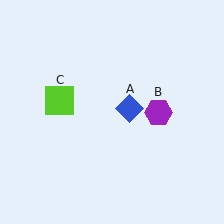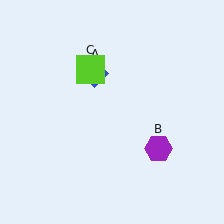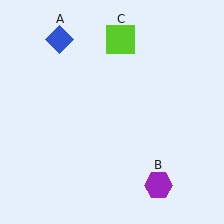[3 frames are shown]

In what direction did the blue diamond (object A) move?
The blue diamond (object A) moved up and to the left.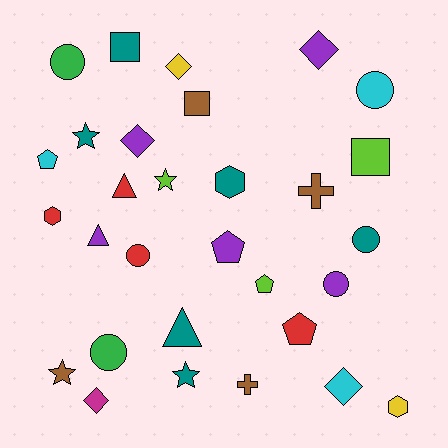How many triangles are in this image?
There are 3 triangles.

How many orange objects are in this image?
There are no orange objects.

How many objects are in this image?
There are 30 objects.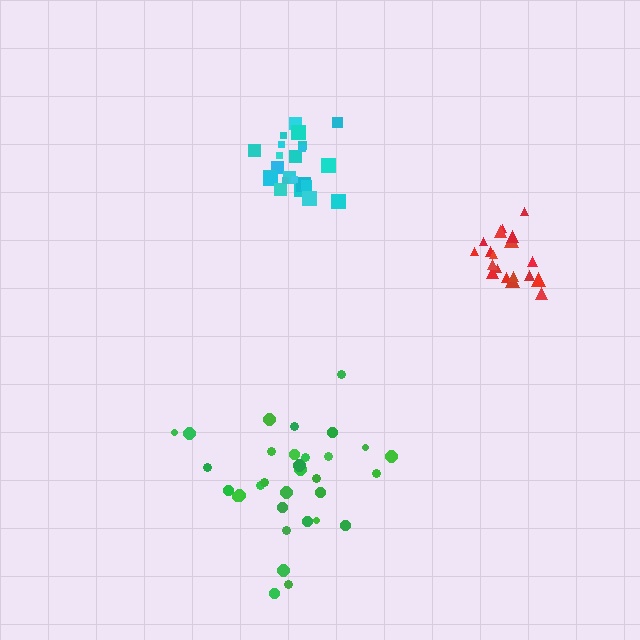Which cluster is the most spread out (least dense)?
Green.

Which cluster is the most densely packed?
Red.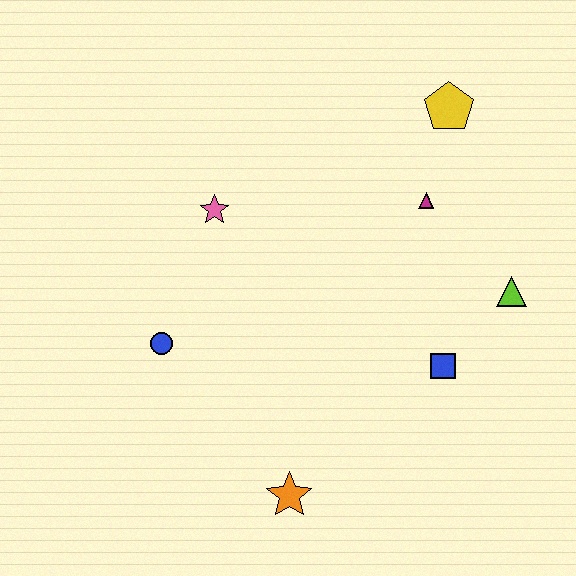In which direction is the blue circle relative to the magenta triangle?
The blue circle is to the left of the magenta triangle.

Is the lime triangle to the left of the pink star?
No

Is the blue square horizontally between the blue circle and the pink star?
No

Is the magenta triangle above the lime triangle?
Yes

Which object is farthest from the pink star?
The lime triangle is farthest from the pink star.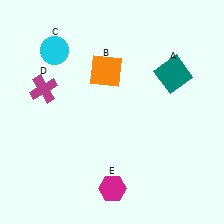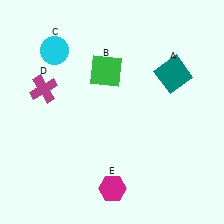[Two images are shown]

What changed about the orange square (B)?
In Image 1, B is orange. In Image 2, it changed to green.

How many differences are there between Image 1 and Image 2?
There is 1 difference between the two images.